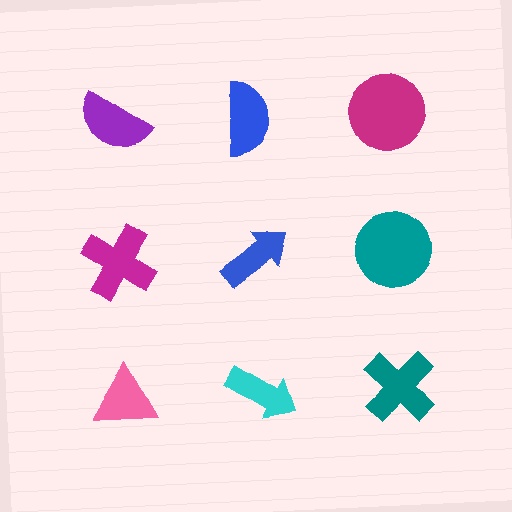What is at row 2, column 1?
A magenta cross.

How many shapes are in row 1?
3 shapes.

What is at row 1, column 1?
A purple semicircle.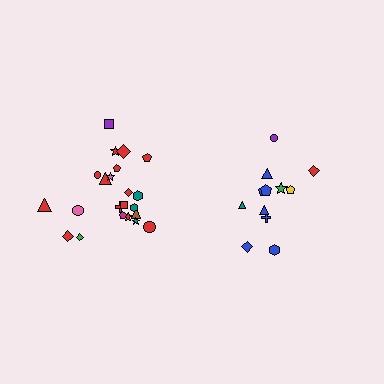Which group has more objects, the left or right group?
The left group.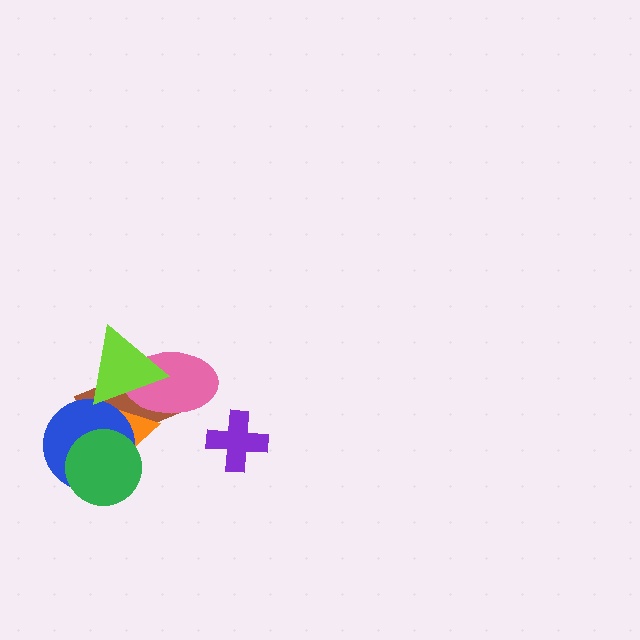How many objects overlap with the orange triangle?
5 objects overlap with the orange triangle.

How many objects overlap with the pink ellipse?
3 objects overlap with the pink ellipse.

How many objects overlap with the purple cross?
0 objects overlap with the purple cross.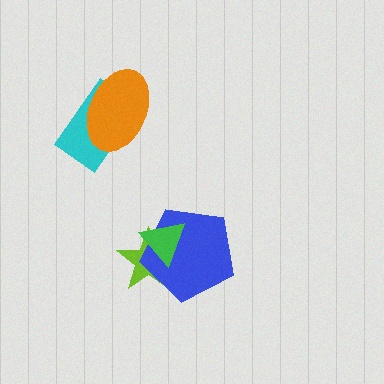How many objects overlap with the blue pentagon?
2 objects overlap with the blue pentagon.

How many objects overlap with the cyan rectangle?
1 object overlaps with the cyan rectangle.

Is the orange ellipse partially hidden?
No, no other shape covers it.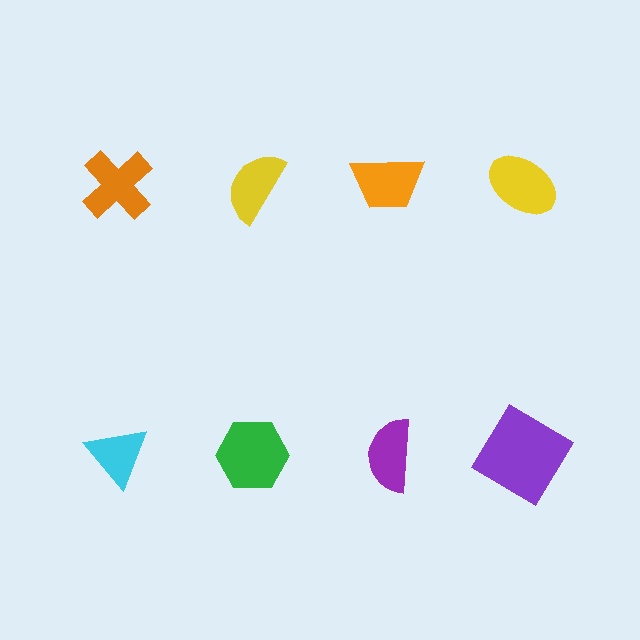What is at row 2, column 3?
A purple semicircle.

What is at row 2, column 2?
A green hexagon.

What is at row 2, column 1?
A cyan triangle.